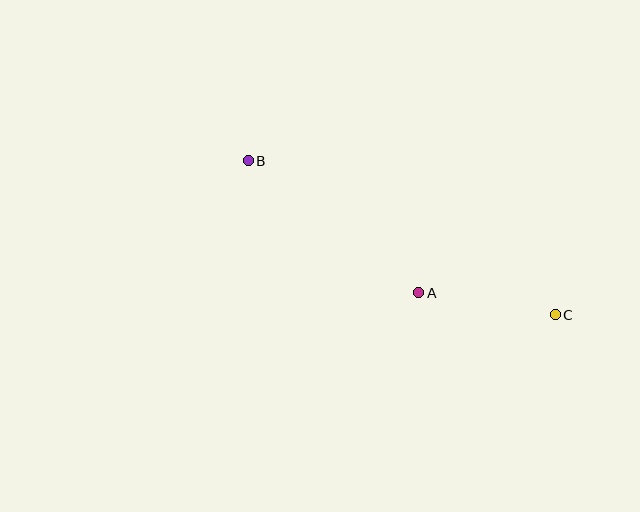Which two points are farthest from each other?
Points B and C are farthest from each other.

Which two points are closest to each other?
Points A and C are closest to each other.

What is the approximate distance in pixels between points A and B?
The distance between A and B is approximately 216 pixels.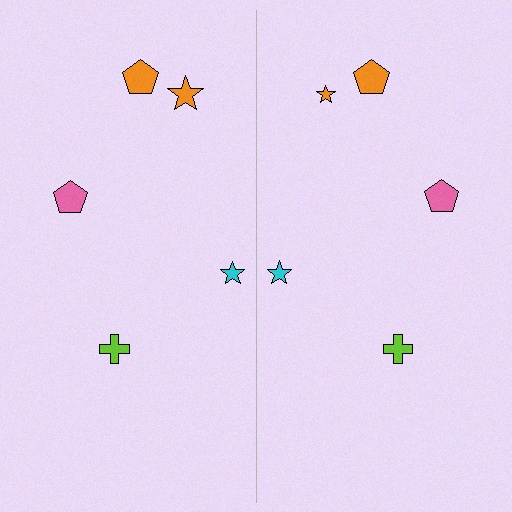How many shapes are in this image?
There are 10 shapes in this image.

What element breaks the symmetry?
The orange star on the right side has a different size than its mirror counterpart.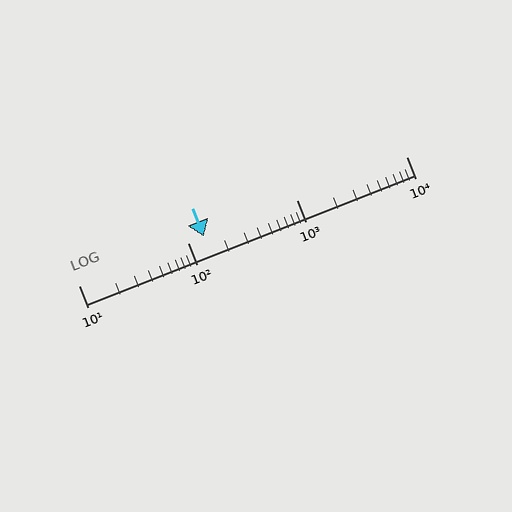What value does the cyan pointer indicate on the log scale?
The pointer indicates approximately 140.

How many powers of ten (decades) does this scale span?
The scale spans 3 decades, from 10 to 10000.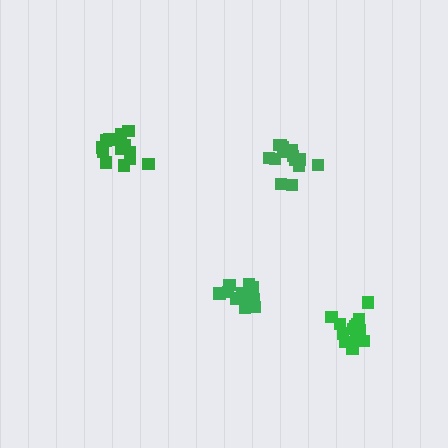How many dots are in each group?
Group 1: 13 dots, Group 2: 14 dots, Group 3: 14 dots, Group 4: 14 dots (55 total).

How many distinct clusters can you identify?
There are 4 distinct clusters.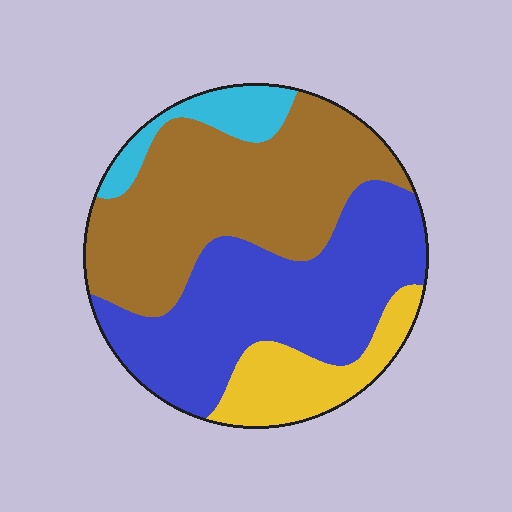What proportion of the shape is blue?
Blue covers roughly 40% of the shape.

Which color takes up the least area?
Cyan, at roughly 10%.